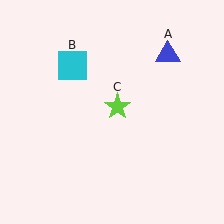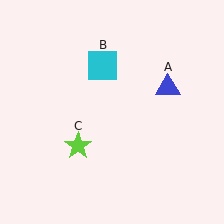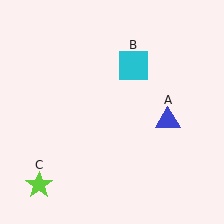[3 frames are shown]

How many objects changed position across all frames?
3 objects changed position: blue triangle (object A), cyan square (object B), lime star (object C).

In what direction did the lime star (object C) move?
The lime star (object C) moved down and to the left.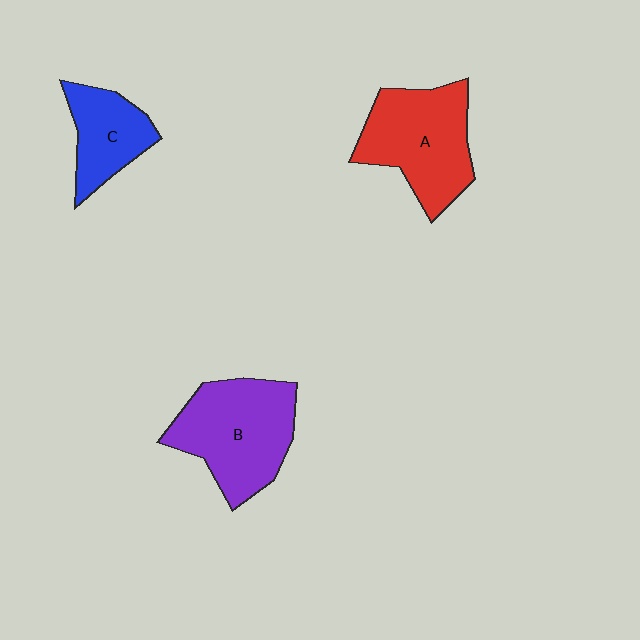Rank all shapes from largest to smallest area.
From largest to smallest: B (purple), A (red), C (blue).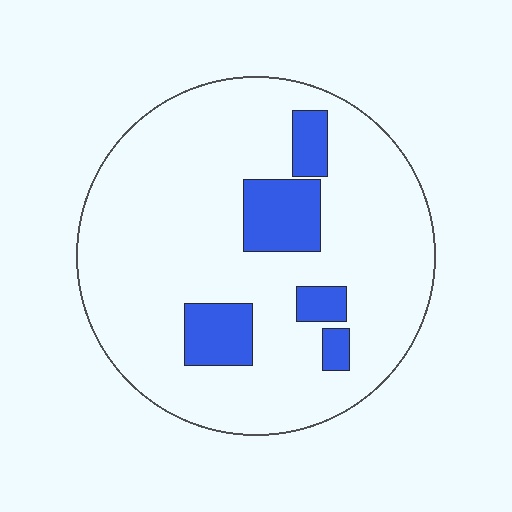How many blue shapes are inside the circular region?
5.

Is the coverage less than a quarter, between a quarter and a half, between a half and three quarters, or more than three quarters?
Less than a quarter.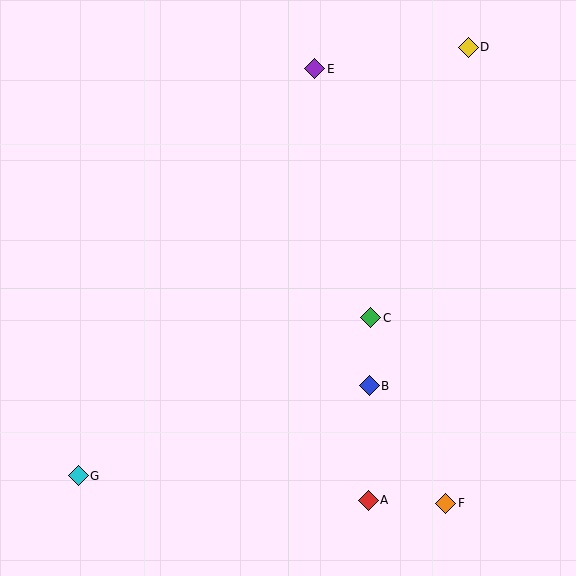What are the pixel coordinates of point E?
Point E is at (315, 69).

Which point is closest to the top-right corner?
Point D is closest to the top-right corner.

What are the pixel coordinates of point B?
Point B is at (369, 386).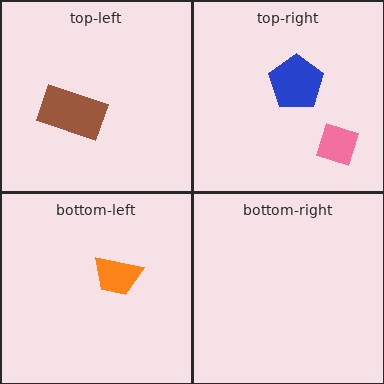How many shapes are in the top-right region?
2.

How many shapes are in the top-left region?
1.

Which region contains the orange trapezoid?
The bottom-left region.